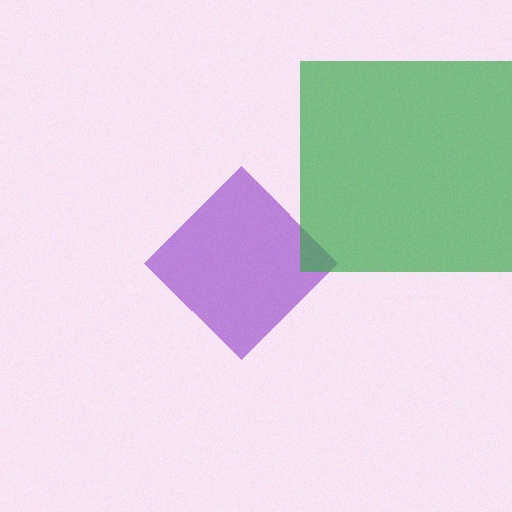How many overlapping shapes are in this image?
There are 2 overlapping shapes in the image.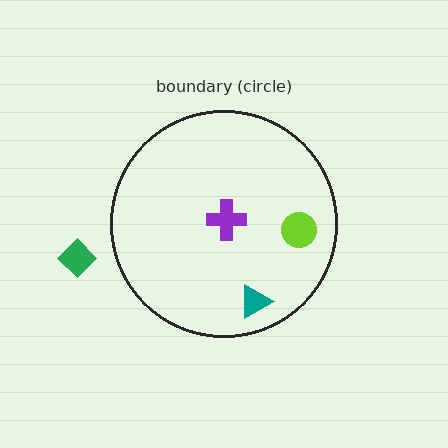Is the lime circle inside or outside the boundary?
Inside.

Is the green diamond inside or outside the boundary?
Outside.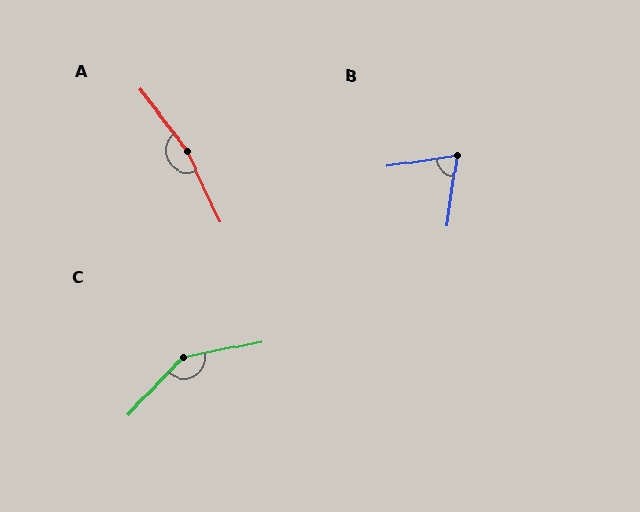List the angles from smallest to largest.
B (73°), C (145°), A (167°).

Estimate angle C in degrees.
Approximately 145 degrees.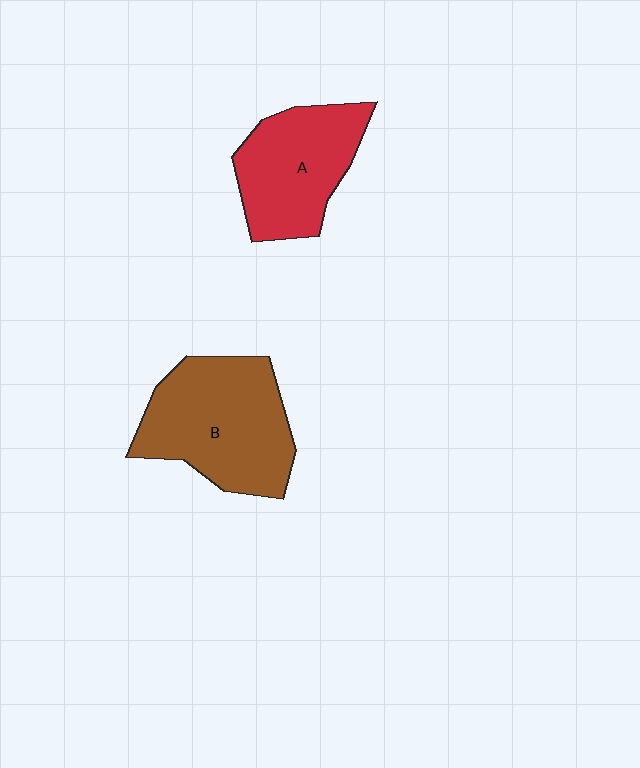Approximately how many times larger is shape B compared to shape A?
Approximately 1.3 times.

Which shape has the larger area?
Shape B (brown).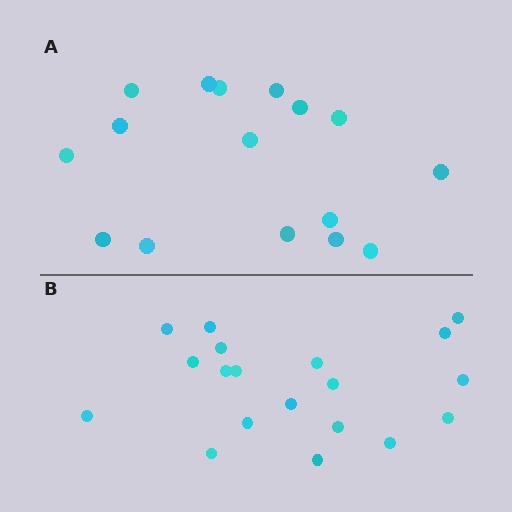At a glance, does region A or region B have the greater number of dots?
Region B (the bottom region) has more dots.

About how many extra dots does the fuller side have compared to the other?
Region B has just a few more — roughly 2 or 3 more dots than region A.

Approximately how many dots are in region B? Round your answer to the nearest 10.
About 20 dots. (The exact count is 19, which rounds to 20.)